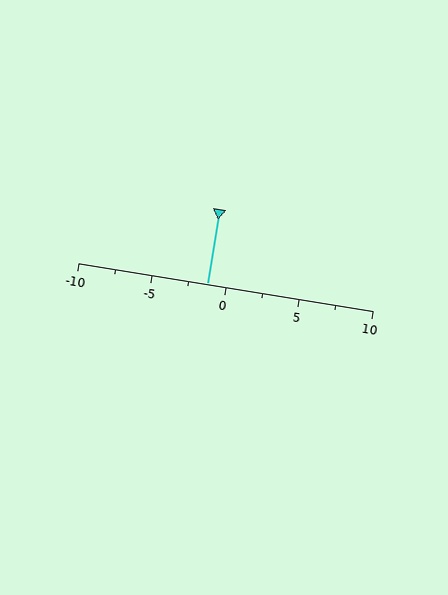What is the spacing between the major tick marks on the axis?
The major ticks are spaced 5 apart.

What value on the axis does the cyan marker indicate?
The marker indicates approximately -1.2.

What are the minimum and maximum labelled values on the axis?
The axis runs from -10 to 10.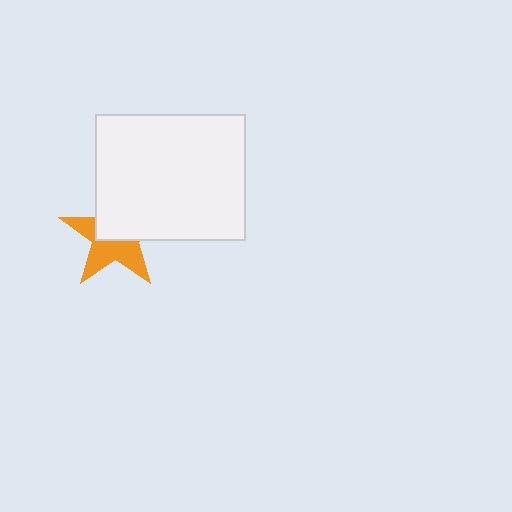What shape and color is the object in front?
The object in front is a white rectangle.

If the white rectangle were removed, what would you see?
You would see the complete orange star.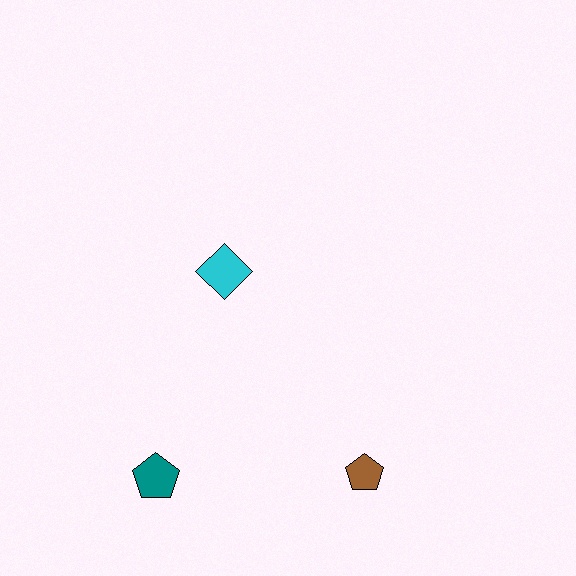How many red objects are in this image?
There are no red objects.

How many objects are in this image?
There are 3 objects.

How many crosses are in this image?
There are no crosses.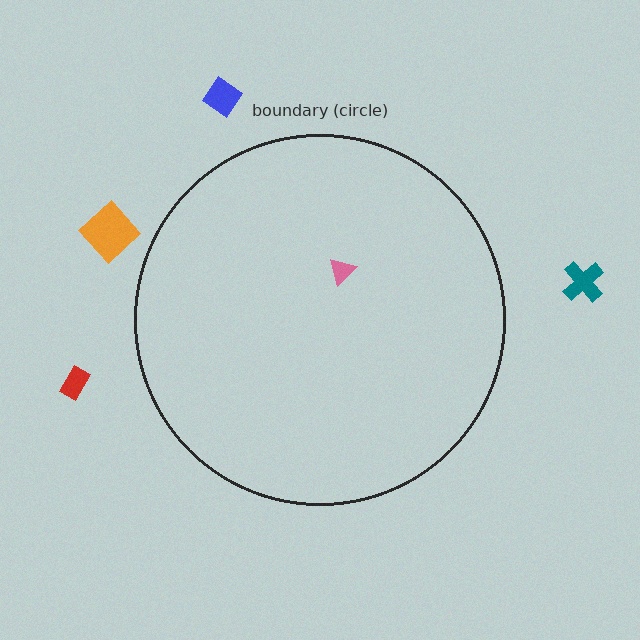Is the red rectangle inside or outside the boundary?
Outside.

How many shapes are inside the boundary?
1 inside, 4 outside.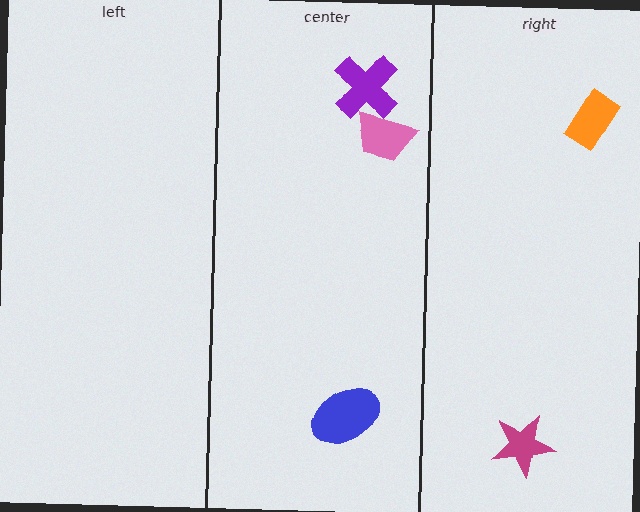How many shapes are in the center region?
3.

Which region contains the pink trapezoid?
The center region.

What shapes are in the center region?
The pink trapezoid, the blue ellipse, the purple cross.